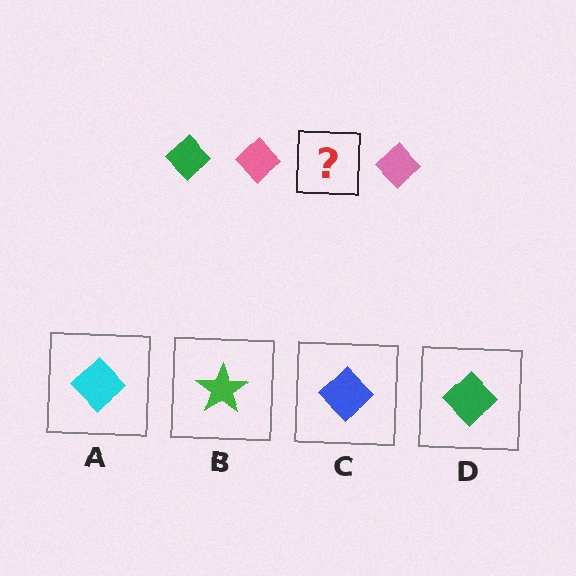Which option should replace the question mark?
Option D.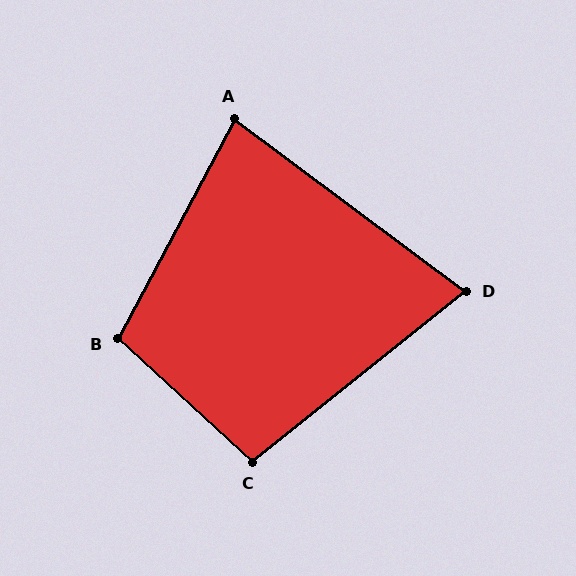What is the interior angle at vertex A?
Approximately 81 degrees (acute).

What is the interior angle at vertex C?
Approximately 99 degrees (obtuse).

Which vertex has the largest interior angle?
B, at approximately 105 degrees.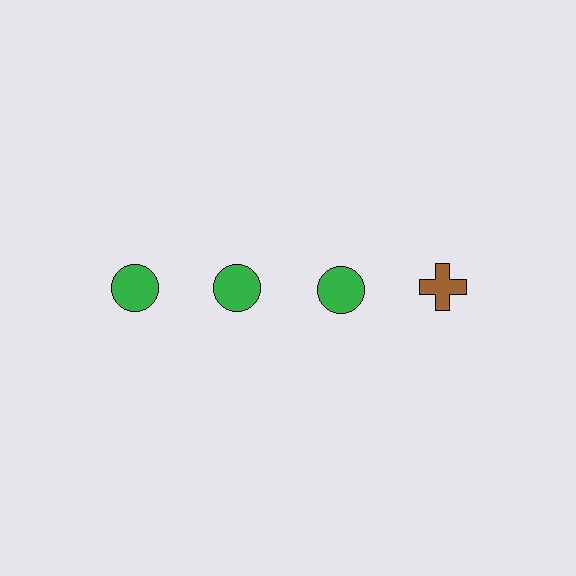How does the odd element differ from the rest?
It differs in both color (brown instead of green) and shape (cross instead of circle).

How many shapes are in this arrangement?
There are 4 shapes arranged in a grid pattern.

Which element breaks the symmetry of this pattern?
The brown cross in the top row, second from right column breaks the symmetry. All other shapes are green circles.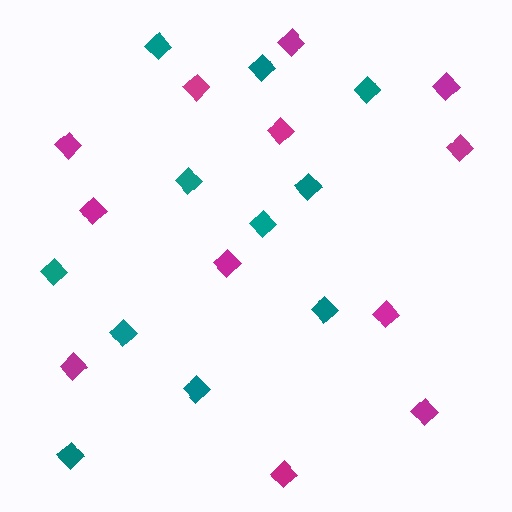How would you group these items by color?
There are 2 groups: one group of teal diamonds (11) and one group of magenta diamonds (12).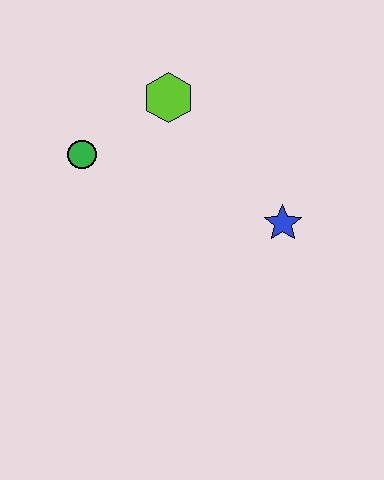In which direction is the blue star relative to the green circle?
The blue star is to the right of the green circle.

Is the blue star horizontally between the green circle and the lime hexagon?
No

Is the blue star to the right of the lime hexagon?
Yes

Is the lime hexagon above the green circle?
Yes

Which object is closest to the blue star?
The lime hexagon is closest to the blue star.